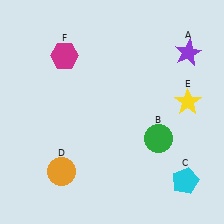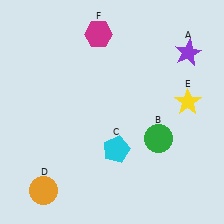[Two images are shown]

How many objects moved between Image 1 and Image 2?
3 objects moved between the two images.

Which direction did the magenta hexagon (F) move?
The magenta hexagon (F) moved right.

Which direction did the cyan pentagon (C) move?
The cyan pentagon (C) moved left.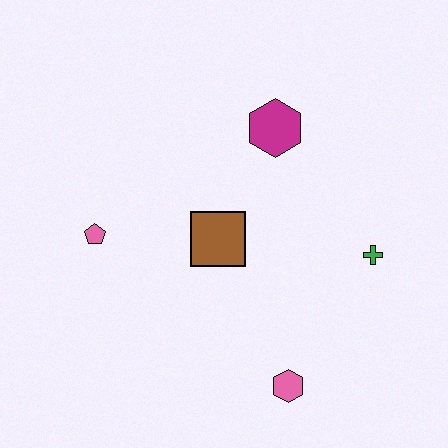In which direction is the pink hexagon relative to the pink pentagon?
The pink hexagon is to the right of the pink pentagon.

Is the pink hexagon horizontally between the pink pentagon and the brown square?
No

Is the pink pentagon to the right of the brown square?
No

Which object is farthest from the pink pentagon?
The green cross is farthest from the pink pentagon.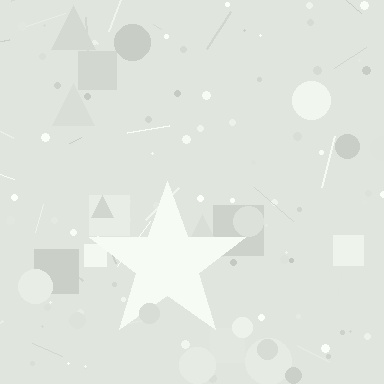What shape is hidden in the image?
A star is hidden in the image.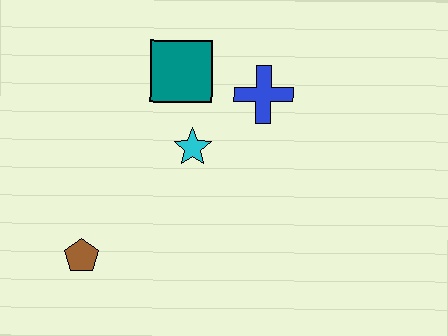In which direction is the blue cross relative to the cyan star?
The blue cross is to the right of the cyan star.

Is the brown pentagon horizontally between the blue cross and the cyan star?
No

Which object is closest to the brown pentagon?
The cyan star is closest to the brown pentagon.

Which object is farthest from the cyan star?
The brown pentagon is farthest from the cyan star.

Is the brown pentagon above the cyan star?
No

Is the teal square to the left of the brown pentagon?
No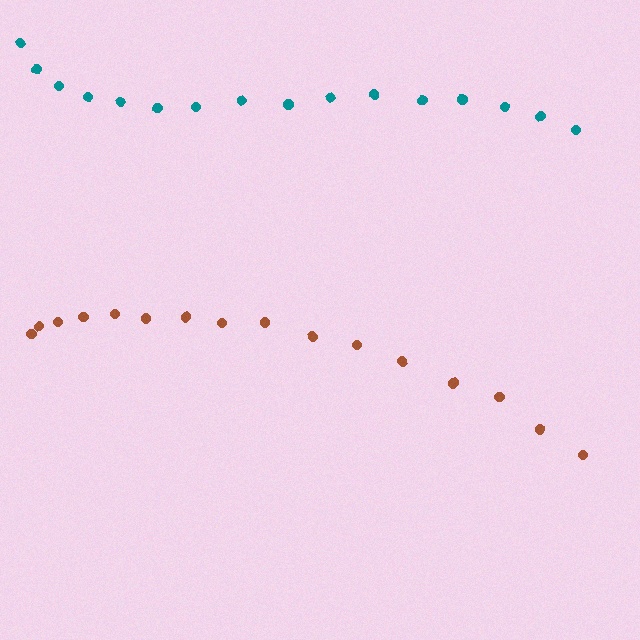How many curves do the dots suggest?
There are 2 distinct paths.